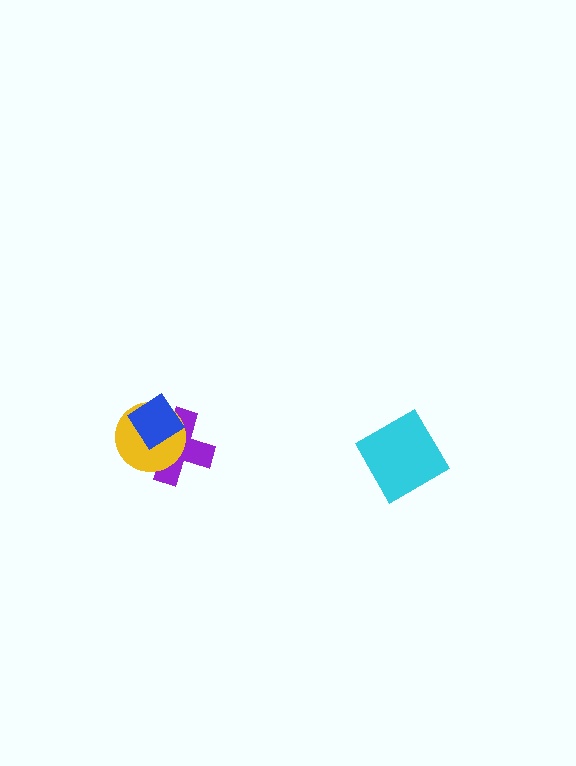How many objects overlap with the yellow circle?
2 objects overlap with the yellow circle.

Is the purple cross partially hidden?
Yes, it is partially covered by another shape.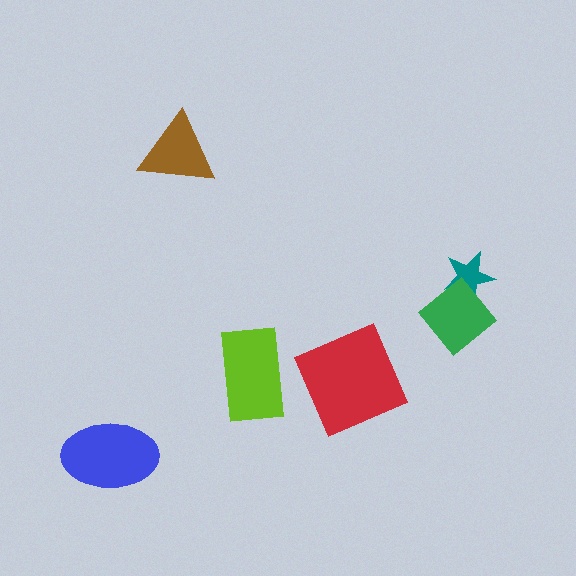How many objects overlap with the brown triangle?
0 objects overlap with the brown triangle.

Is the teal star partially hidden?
Yes, it is partially covered by another shape.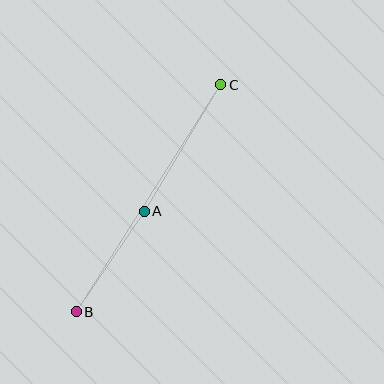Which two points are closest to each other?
Points A and B are closest to each other.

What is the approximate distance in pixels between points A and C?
The distance between A and C is approximately 148 pixels.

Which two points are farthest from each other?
Points B and C are farthest from each other.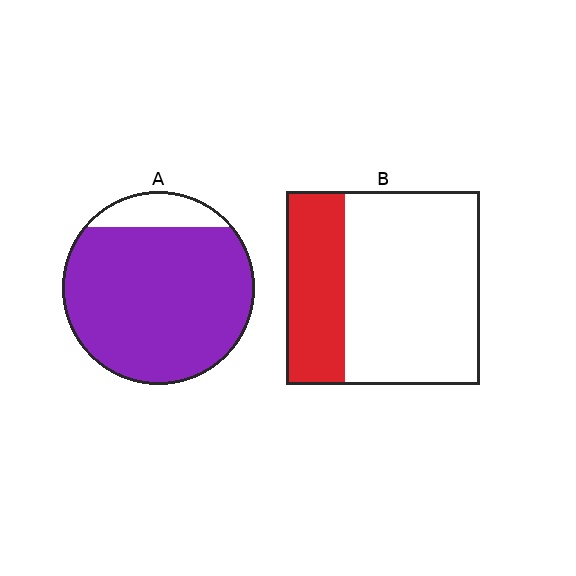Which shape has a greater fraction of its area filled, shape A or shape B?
Shape A.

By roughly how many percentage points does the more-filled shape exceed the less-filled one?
By roughly 55 percentage points (A over B).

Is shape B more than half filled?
No.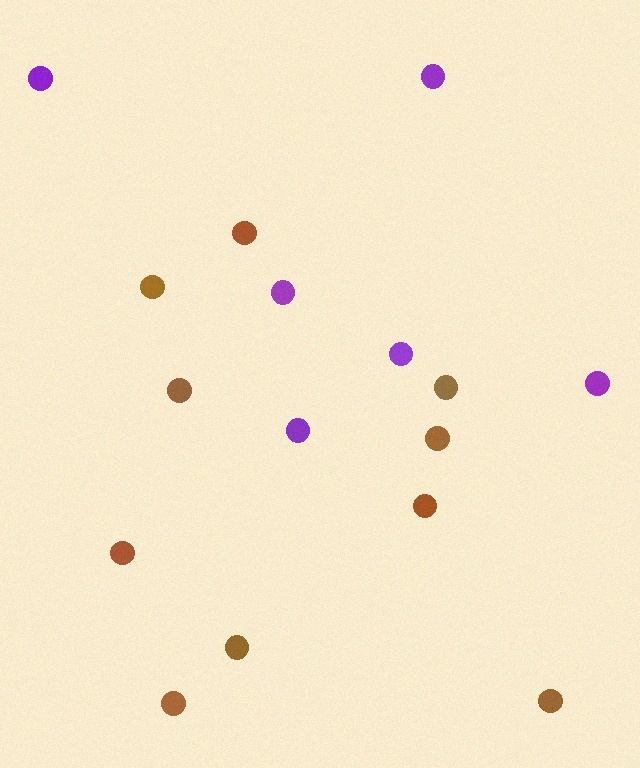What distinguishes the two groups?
There are 2 groups: one group of brown circles (10) and one group of purple circles (6).